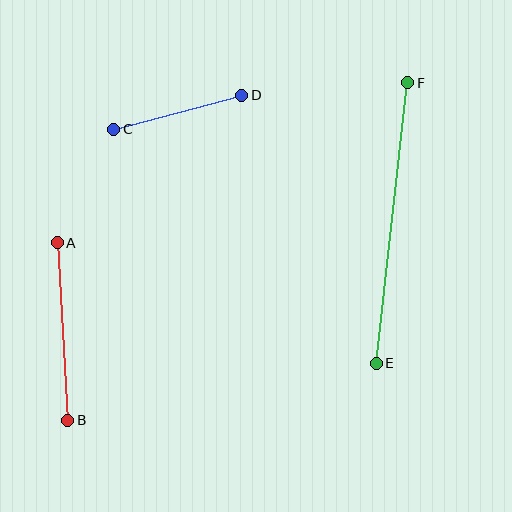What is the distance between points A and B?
The distance is approximately 178 pixels.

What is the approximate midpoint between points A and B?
The midpoint is at approximately (63, 331) pixels.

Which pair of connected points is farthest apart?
Points E and F are farthest apart.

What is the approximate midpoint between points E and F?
The midpoint is at approximately (392, 223) pixels.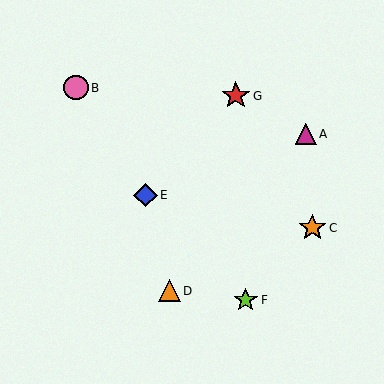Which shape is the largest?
The red star (labeled G) is the largest.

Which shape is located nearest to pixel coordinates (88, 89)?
The pink circle (labeled B) at (76, 88) is nearest to that location.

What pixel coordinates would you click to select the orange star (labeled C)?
Click at (312, 228) to select the orange star C.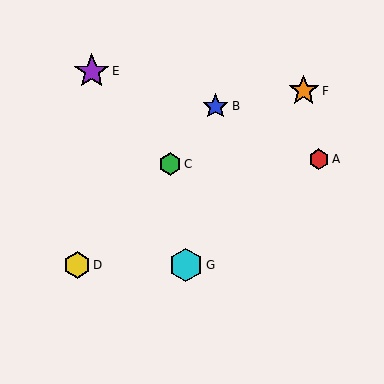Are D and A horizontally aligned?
No, D is at y≈265 and A is at y≈159.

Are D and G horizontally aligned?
Yes, both are at y≈265.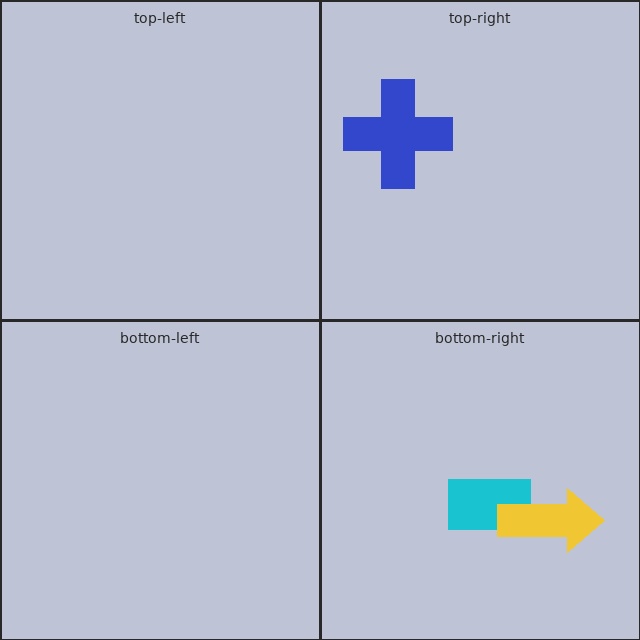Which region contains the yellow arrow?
The bottom-right region.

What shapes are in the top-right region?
The blue cross.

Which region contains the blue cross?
The top-right region.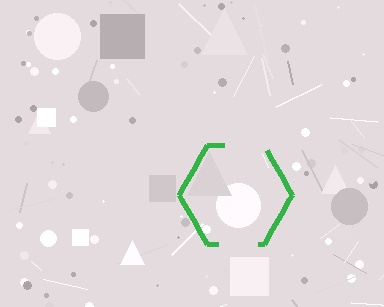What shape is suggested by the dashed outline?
The dashed outline suggests a hexagon.